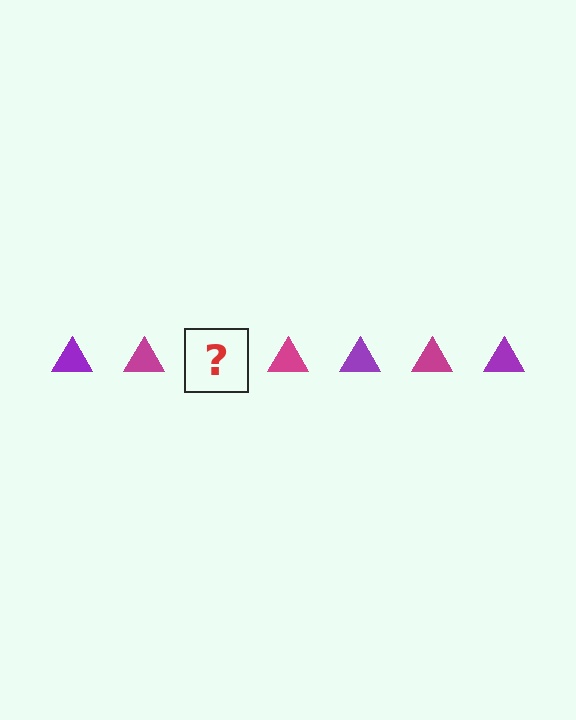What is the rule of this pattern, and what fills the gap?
The rule is that the pattern cycles through purple, magenta triangles. The gap should be filled with a purple triangle.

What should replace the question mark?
The question mark should be replaced with a purple triangle.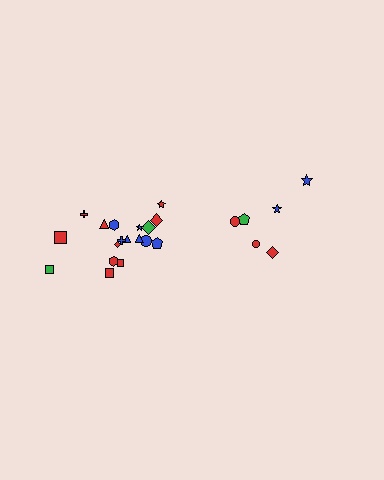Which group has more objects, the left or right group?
The left group.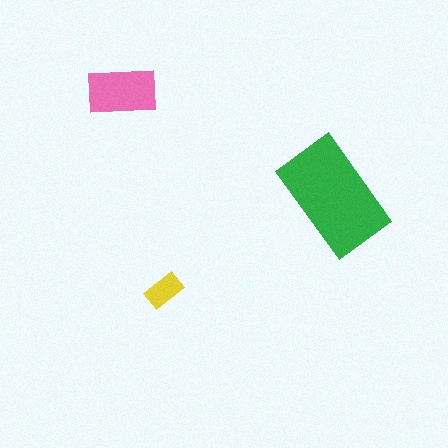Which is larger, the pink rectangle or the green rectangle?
The green one.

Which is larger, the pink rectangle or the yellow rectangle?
The pink one.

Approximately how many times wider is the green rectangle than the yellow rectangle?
About 3 times wider.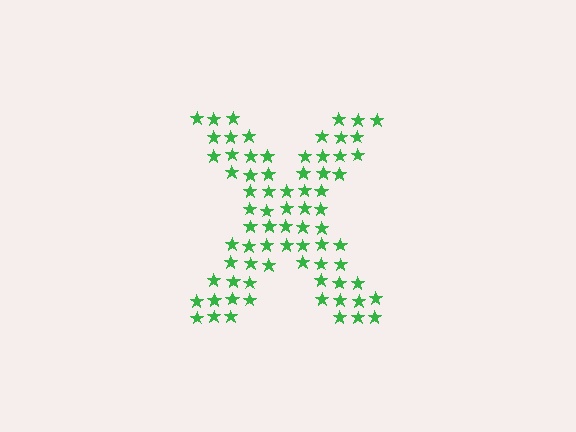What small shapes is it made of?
It is made of small stars.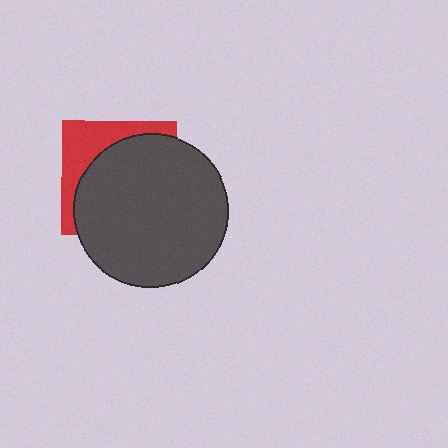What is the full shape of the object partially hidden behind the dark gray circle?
The partially hidden object is a red square.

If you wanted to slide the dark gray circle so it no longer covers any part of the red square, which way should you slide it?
Slide it toward the lower-right — that is the most direct way to separate the two shapes.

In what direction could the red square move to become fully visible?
The red square could move toward the upper-left. That would shift it out from behind the dark gray circle entirely.